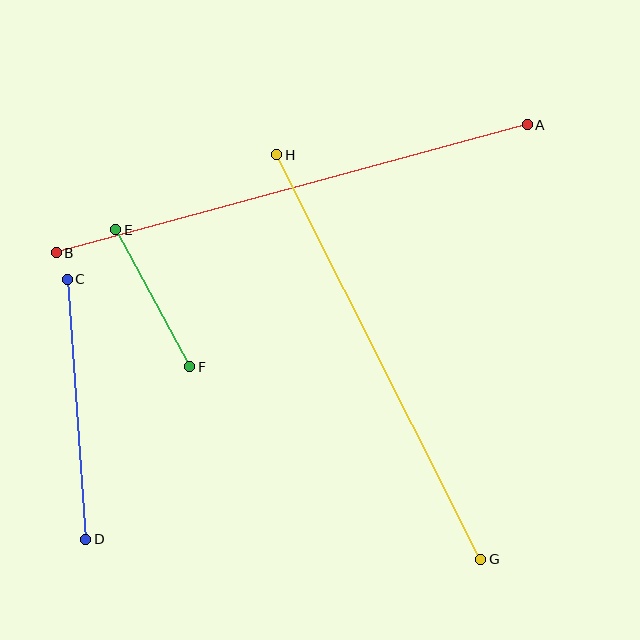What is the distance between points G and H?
The distance is approximately 454 pixels.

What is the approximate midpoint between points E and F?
The midpoint is at approximately (153, 298) pixels.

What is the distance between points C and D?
The distance is approximately 260 pixels.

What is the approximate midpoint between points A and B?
The midpoint is at approximately (292, 189) pixels.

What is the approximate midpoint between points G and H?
The midpoint is at approximately (379, 357) pixels.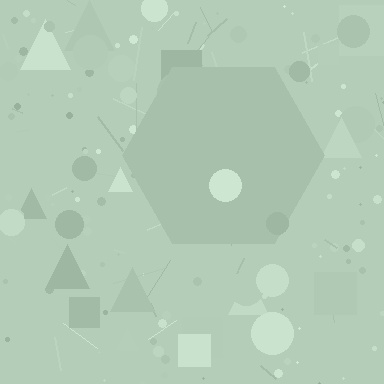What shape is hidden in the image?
A hexagon is hidden in the image.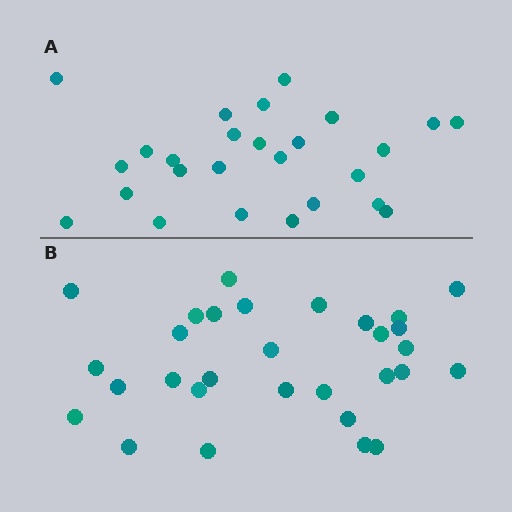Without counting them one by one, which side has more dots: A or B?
Region B (the bottom region) has more dots.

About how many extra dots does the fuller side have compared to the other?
Region B has about 4 more dots than region A.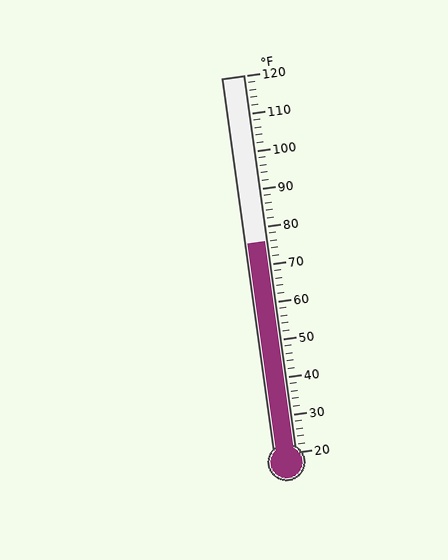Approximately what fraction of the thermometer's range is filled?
The thermometer is filled to approximately 55% of its range.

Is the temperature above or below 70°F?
The temperature is above 70°F.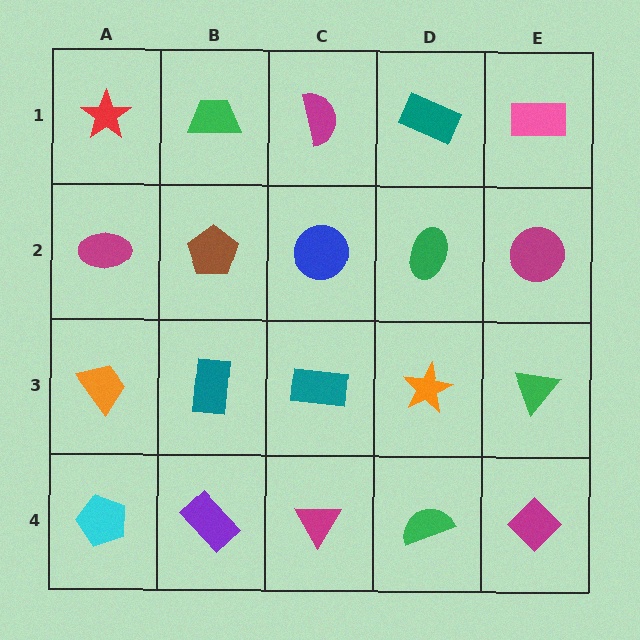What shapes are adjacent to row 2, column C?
A magenta semicircle (row 1, column C), a teal rectangle (row 3, column C), a brown pentagon (row 2, column B), a green ellipse (row 2, column D).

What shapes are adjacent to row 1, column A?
A magenta ellipse (row 2, column A), a green trapezoid (row 1, column B).